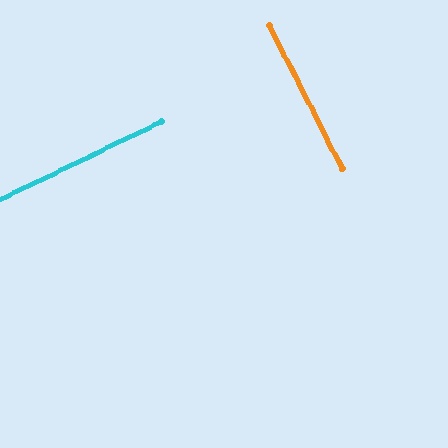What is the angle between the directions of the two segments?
Approximately 89 degrees.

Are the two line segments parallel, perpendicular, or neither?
Perpendicular — they meet at approximately 89°.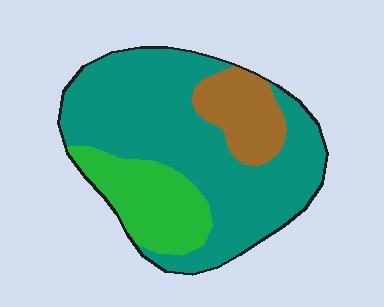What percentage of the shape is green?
Green takes up about one fifth (1/5) of the shape.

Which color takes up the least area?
Brown, at roughly 15%.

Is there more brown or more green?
Green.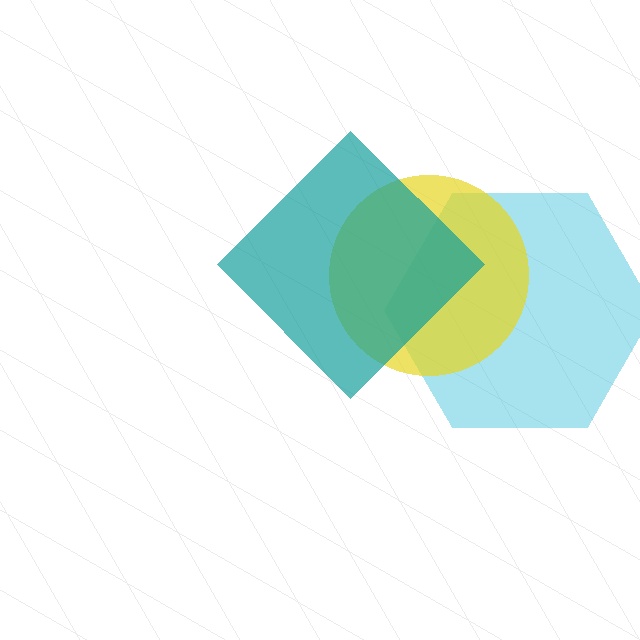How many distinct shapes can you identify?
There are 3 distinct shapes: a cyan hexagon, a yellow circle, a teal diamond.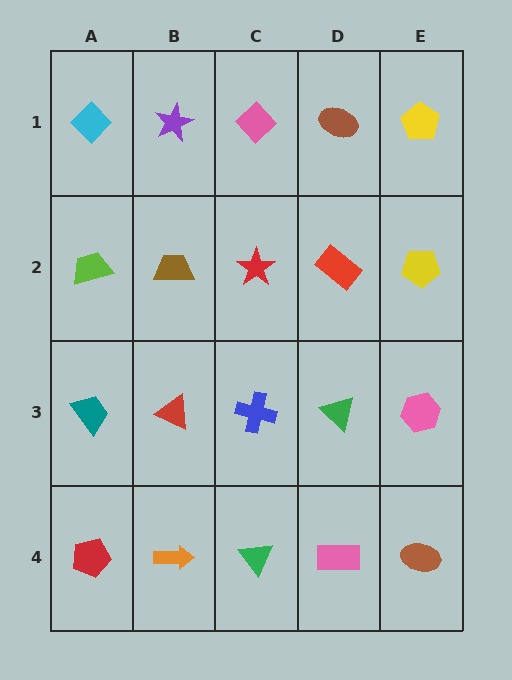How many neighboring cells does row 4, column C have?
3.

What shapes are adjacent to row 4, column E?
A pink hexagon (row 3, column E), a pink rectangle (row 4, column D).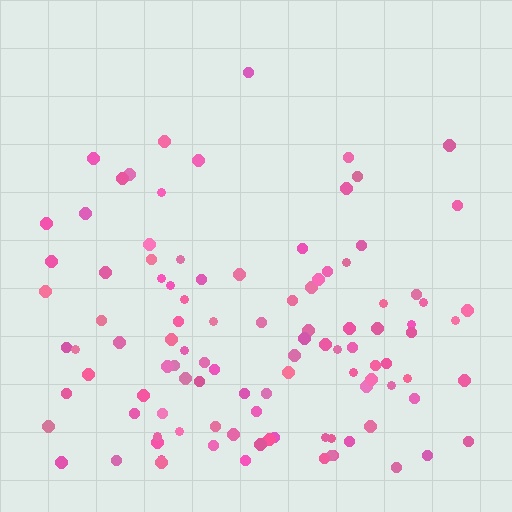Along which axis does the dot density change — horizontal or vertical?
Vertical.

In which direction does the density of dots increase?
From top to bottom, with the bottom side densest.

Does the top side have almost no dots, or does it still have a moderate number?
Still a moderate number, just noticeably fewer than the bottom.